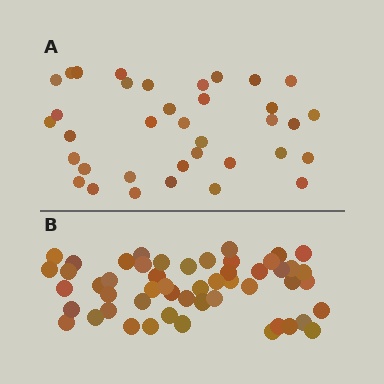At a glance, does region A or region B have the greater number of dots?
Region B (the bottom region) has more dots.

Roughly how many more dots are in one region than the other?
Region B has approximately 15 more dots than region A.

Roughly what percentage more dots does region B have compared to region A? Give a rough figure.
About 45% more.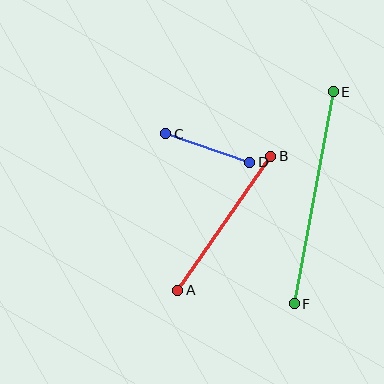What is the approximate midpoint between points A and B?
The midpoint is at approximately (224, 223) pixels.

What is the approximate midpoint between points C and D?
The midpoint is at approximately (208, 148) pixels.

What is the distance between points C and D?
The distance is approximately 89 pixels.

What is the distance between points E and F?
The distance is approximately 216 pixels.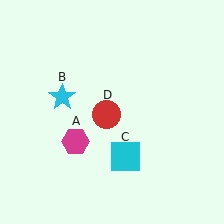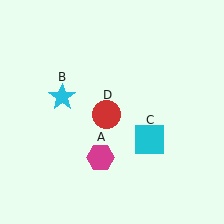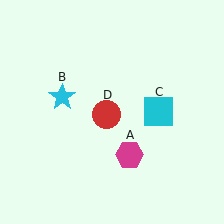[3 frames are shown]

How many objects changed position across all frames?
2 objects changed position: magenta hexagon (object A), cyan square (object C).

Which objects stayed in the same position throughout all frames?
Cyan star (object B) and red circle (object D) remained stationary.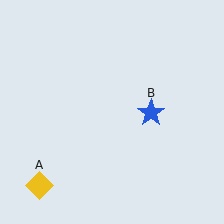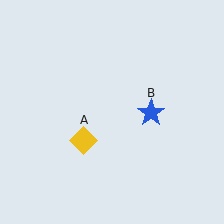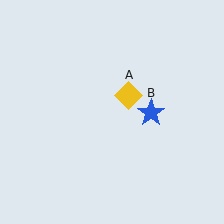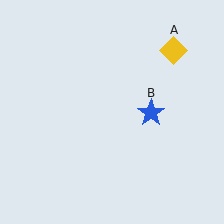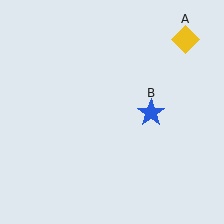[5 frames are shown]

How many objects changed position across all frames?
1 object changed position: yellow diamond (object A).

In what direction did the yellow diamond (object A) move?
The yellow diamond (object A) moved up and to the right.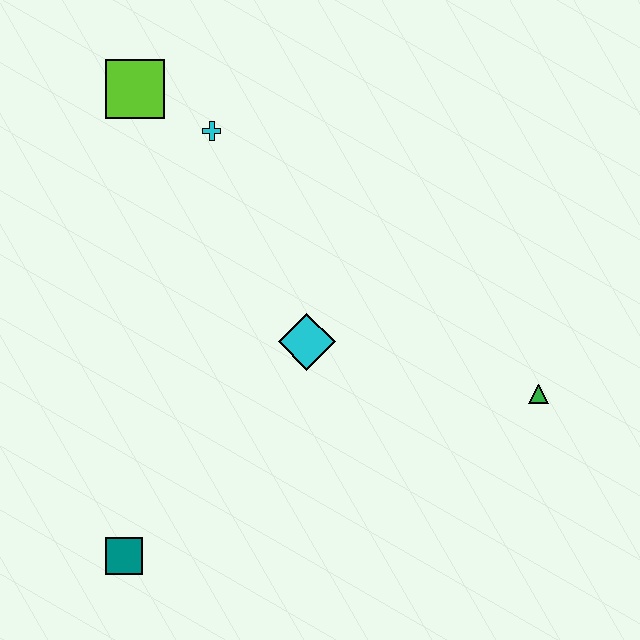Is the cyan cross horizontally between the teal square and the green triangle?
Yes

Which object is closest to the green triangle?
The cyan diamond is closest to the green triangle.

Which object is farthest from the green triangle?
The lime square is farthest from the green triangle.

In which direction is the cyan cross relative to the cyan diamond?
The cyan cross is above the cyan diamond.